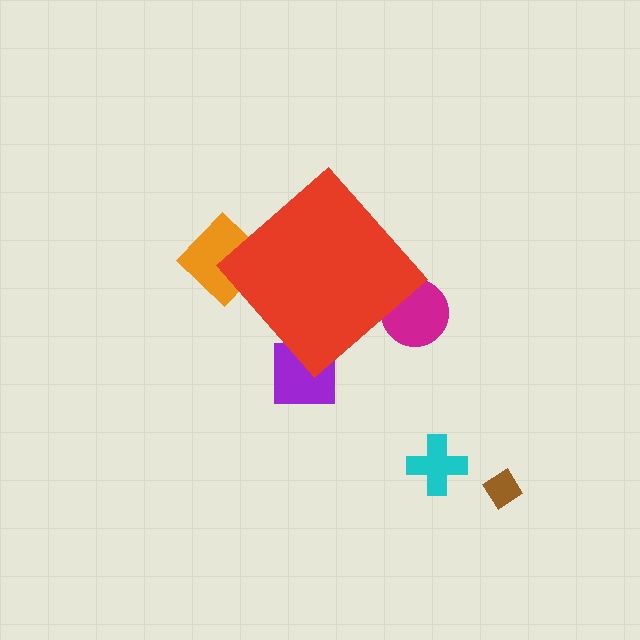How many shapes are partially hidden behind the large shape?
3 shapes are partially hidden.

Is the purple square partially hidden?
Yes, the purple square is partially hidden behind the red diamond.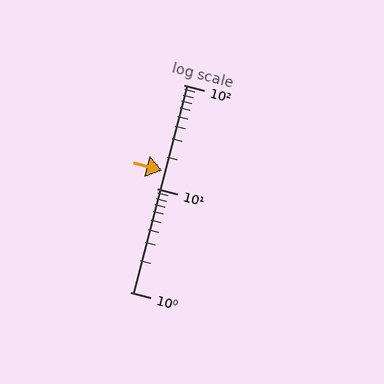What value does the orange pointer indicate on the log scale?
The pointer indicates approximately 15.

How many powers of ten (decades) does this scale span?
The scale spans 2 decades, from 1 to 100.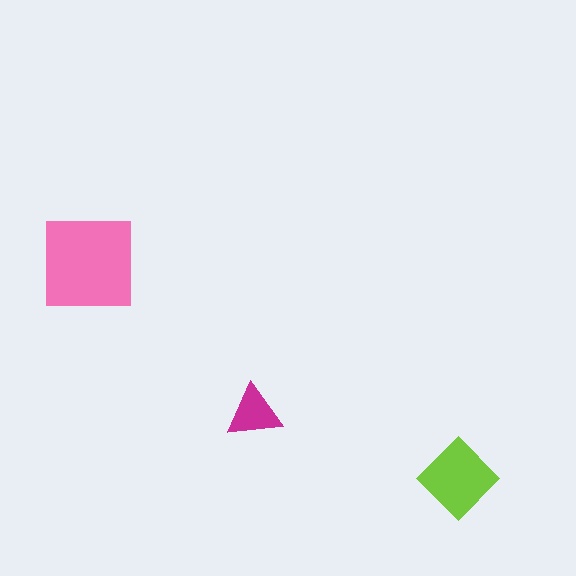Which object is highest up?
The pink square is topmost.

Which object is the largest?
The pink square.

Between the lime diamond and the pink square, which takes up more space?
The pink square.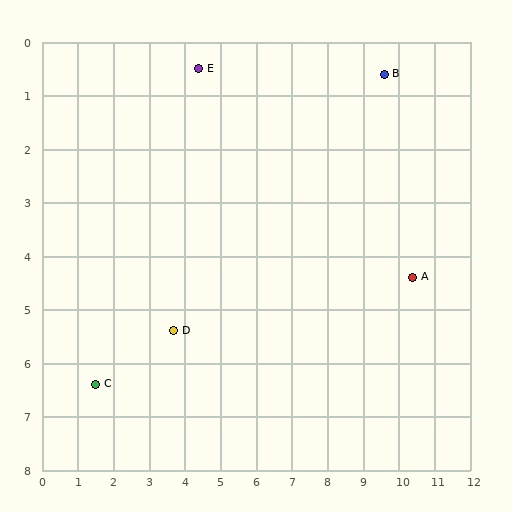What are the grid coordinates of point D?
Point D is at approximately (3.7, 5.4).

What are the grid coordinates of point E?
Point E is at approximately (4.4, 0.5).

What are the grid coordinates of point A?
Point A is at approximately (10.4, 4.4).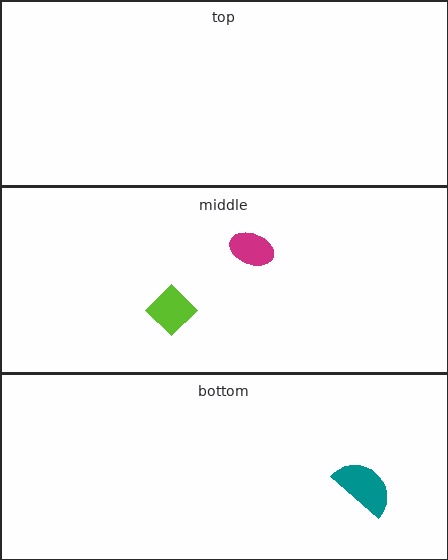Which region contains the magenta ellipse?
The middle region.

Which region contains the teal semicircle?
The bottom region.